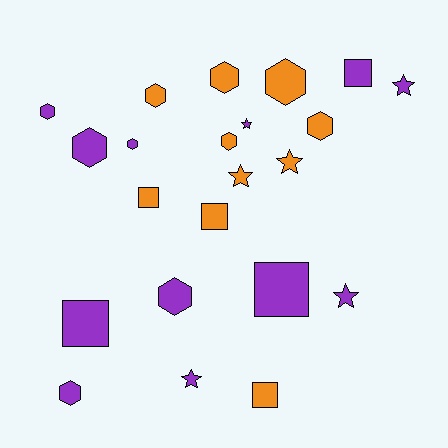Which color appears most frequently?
Purple, with 12 objects.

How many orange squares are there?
There are 3 orange squares.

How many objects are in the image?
There are 22 objects.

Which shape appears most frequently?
Hexagon, with 10 objects.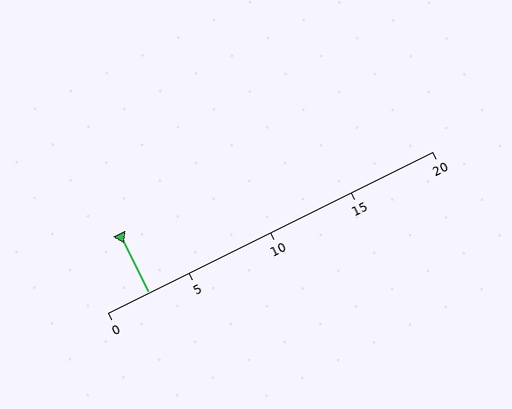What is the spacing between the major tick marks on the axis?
The major ticks are spaced 5 apart.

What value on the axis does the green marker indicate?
The marker indicates approximately 2.5.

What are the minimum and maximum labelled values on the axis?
The axis runs from 0 to 20.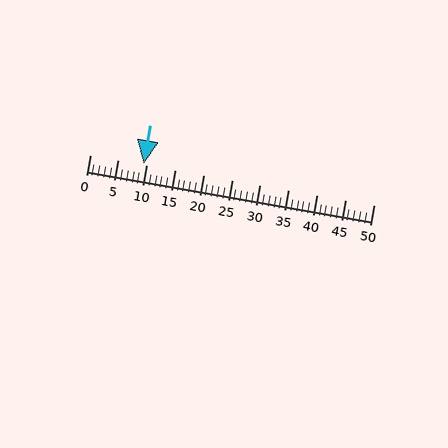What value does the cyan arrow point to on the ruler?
The cyan arrow points to approximately 9.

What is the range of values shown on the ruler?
The ruler shows values from 0 to 50.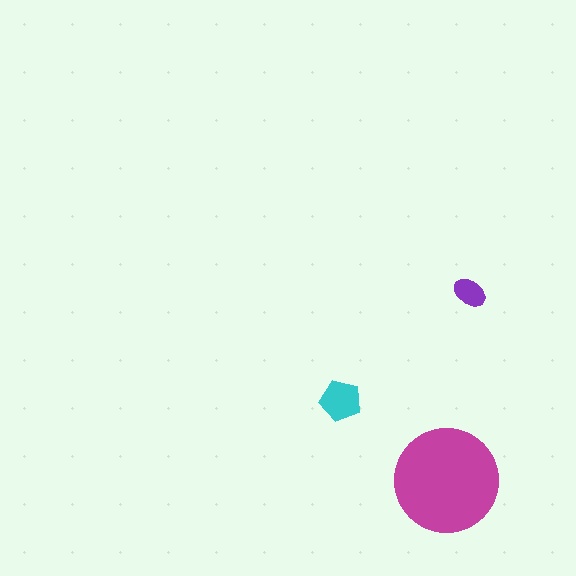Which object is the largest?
The magenta circle.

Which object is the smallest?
The purple ellipse.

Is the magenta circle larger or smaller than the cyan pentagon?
Larger.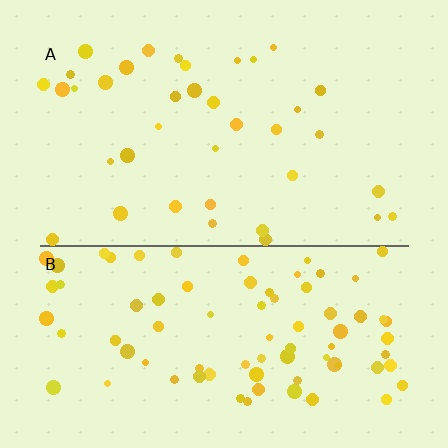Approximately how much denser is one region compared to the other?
Approximately 2.3× — region B over region A.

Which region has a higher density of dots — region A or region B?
B (the bottom).